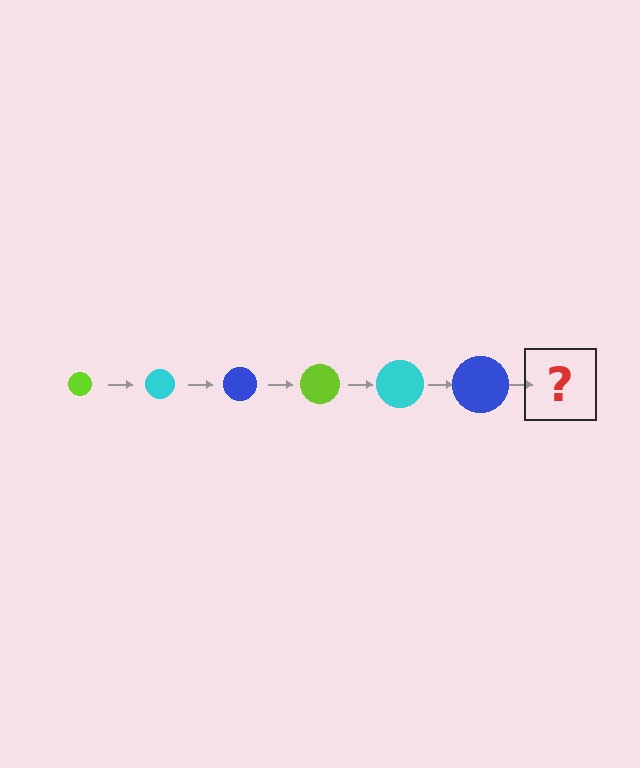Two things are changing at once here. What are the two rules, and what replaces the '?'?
The two rules are that the circle grows larger each step and the color cycles through lime, cyan, and blue. The '?' should be a lime circle, larger than the previous one.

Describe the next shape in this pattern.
It should be a lime circle, larger than the previous one.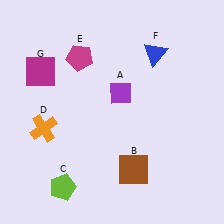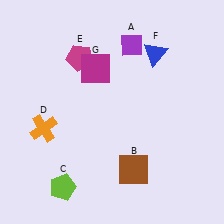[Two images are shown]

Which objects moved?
The objects that moved are: the purple diamond (A), the magenta square (G).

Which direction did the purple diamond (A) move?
The purple diamond (A) moved up.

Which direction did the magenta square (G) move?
The magenta square (G) moved right.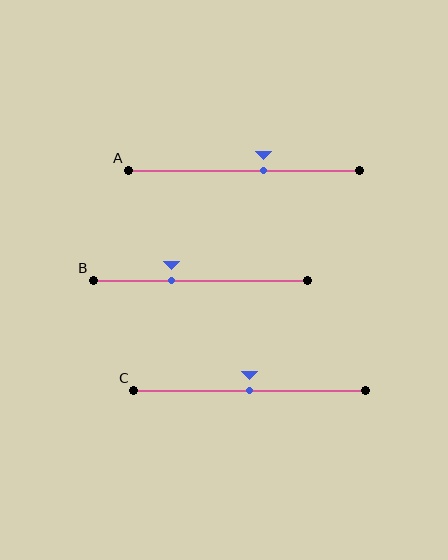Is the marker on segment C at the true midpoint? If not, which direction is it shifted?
Yes, the marker on segment C is at the true midpoint.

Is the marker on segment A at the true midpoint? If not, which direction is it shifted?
No, the marker on segment A is shifted to the right by about 8% of the segment length.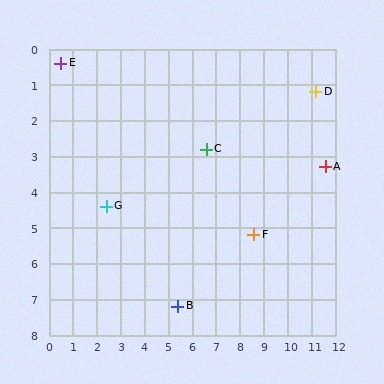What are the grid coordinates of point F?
Point F is at approximately (8.6, 5.2).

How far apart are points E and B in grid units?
Points E and B are about 8.4 grid units apart.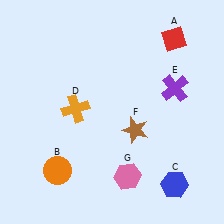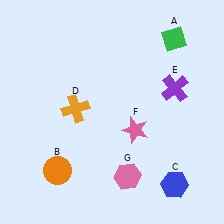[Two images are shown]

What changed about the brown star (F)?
In Image 1, F is brown. In Image 2, it changed to pink.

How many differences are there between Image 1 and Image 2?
There are 2 differences between the two images.